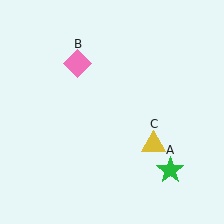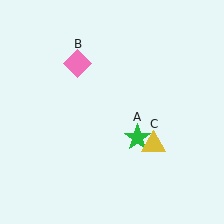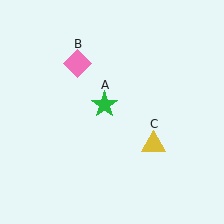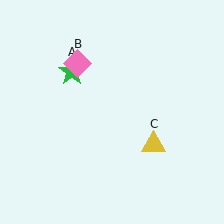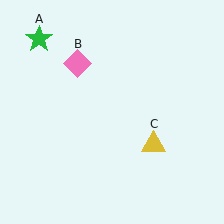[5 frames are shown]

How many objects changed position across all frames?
1 object changed position: green star (object A).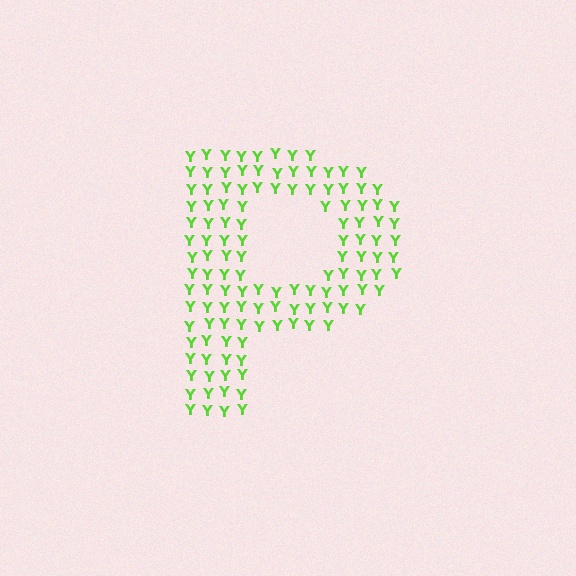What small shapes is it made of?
It is made of small letter Y's.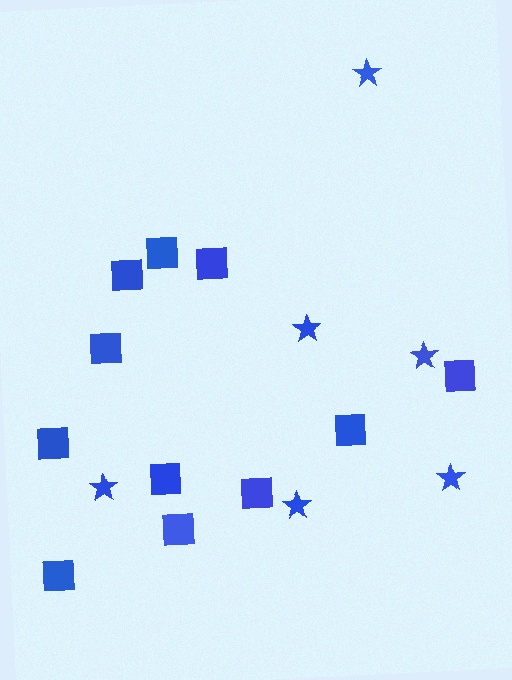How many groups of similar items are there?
There are 2 groups: one group of stars (6) and one group of squares (11).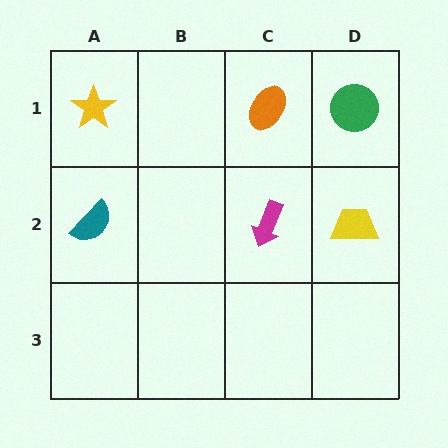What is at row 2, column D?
A yellow trapezoid.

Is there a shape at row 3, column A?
No, that cell is empty.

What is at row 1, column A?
A yellow star.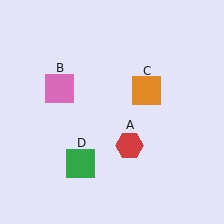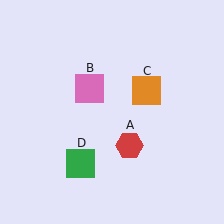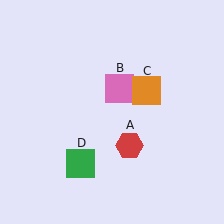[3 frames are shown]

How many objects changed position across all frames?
1 object changed position: pink square (object B).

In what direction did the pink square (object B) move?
The pink square (object B) moved right.